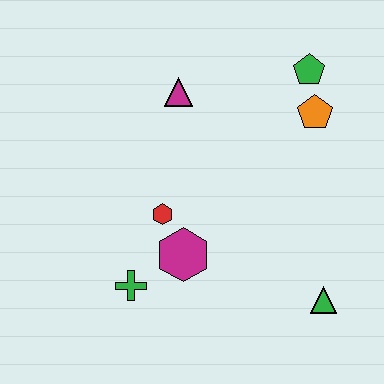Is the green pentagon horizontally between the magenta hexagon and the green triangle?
Yes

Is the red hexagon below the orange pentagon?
Yes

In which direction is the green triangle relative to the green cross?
The green triangle is to the right of the green cross.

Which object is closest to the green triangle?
The magenta hexagon is closest to the green triangle.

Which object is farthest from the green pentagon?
The green cross is farthest from the green pentagon.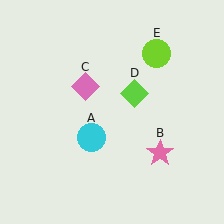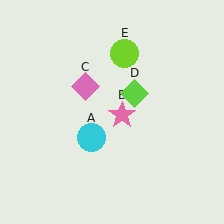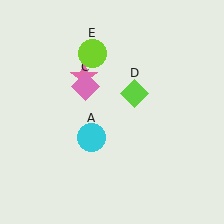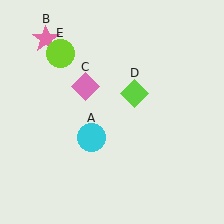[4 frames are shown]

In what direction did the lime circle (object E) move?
The lime circle (object E) moved left.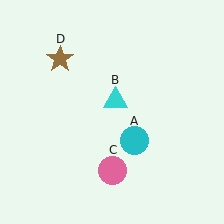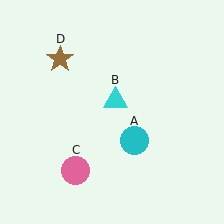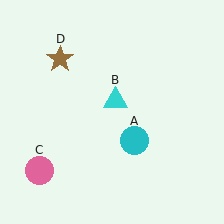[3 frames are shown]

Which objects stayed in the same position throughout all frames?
Cyan circle (object A) and cyan triangle (object B) and brown star (object D) remained stationary.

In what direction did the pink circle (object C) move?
The pink circle (object C) moved left.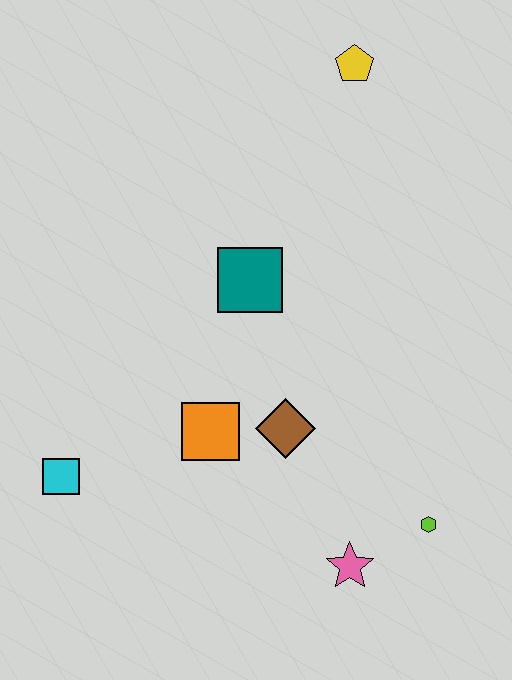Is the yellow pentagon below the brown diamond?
No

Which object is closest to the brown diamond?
The orange square is closest to the brown diamond.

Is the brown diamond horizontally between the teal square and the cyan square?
No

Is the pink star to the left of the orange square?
No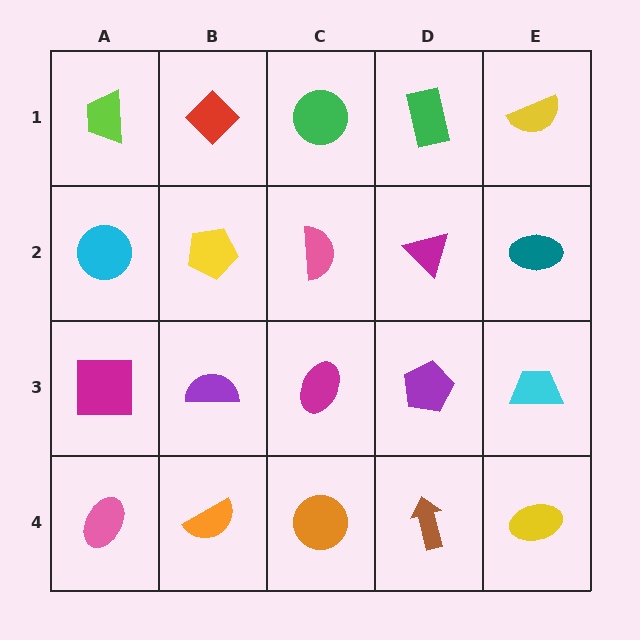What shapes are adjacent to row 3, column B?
A yellow pentagon (row 2, column B), an orange semicircle (row 4, column B), a magenta square (row 3, column A), a magenta ellipse (row 3, column C).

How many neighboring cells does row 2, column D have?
4.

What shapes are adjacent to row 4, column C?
A magenta ellipse (row 3, column C), an orange semicircle (row 4, column B), a brown arrow (row 4, column D).